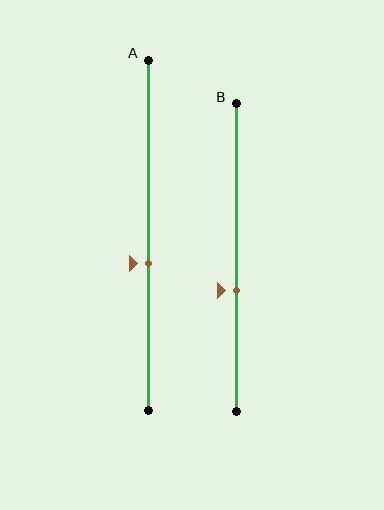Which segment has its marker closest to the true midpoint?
Segment A has its marker closest to the true midpoint.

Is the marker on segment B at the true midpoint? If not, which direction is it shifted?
No, the marker on segment B is shifted downward by about 11% of the segment length.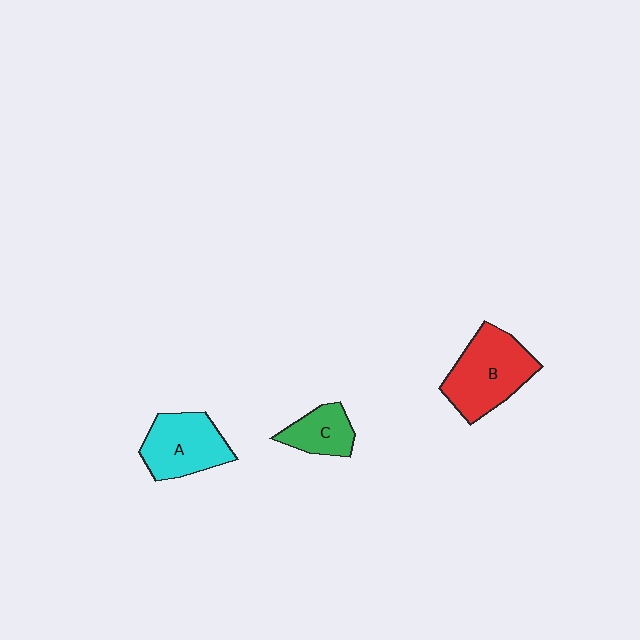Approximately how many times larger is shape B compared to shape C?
Approximately 1.9 times.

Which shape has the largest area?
Shape B (red).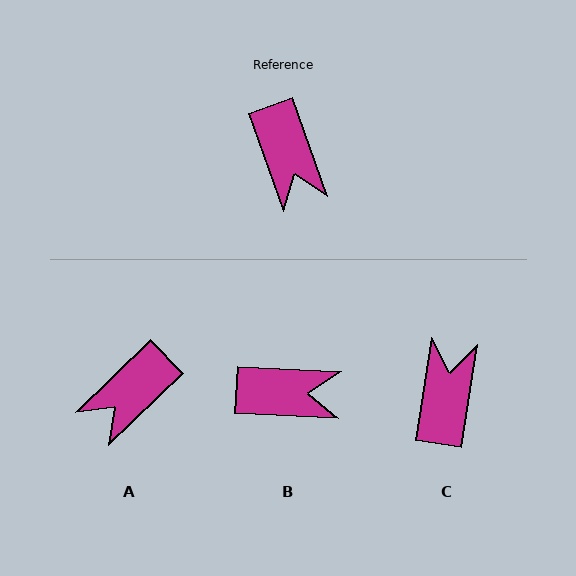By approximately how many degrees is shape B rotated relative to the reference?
Approximately 68 degrees counter-clockwise.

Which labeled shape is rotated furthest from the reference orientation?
C, about 152 degrees away.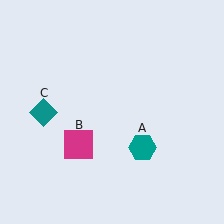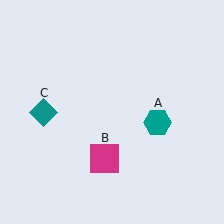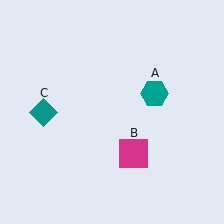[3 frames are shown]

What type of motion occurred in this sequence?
The teal hexagon (object A), magenta square (object B) rotated counterclockwise around the center of the scene.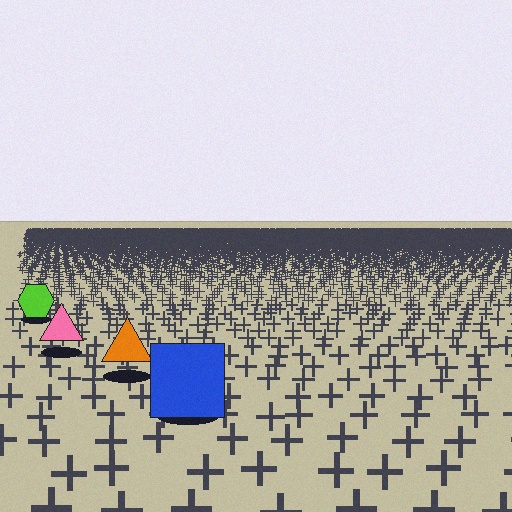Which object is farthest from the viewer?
The lime hexagon is farthest from the viewer. It appears smaller and the ground texture around it is denser.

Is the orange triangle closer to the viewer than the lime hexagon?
Yes. The orange triangle is closer — you can tell from the texture gradient: the ground texture is coarser near it.